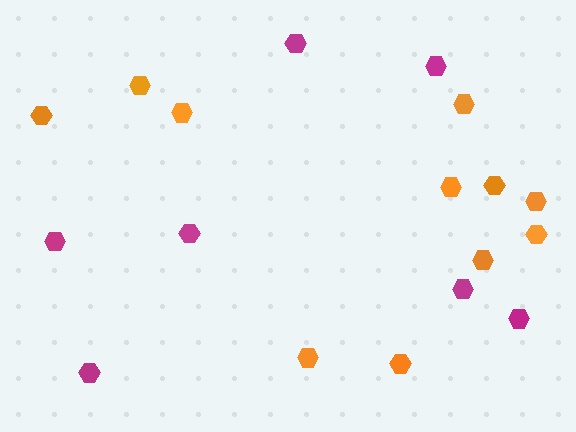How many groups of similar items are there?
There are 2 groups: one group of magenta hexagons (7) and one group of orange hexagons (11).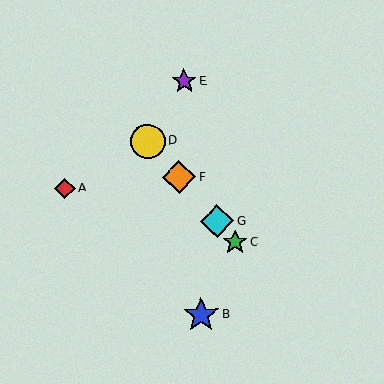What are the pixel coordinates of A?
Object A is at (65, 188).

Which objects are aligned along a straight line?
Objects C, D, F, G are aligned along a straight line.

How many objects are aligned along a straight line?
4 objects (C, D, F, G) are aligned along a straight line.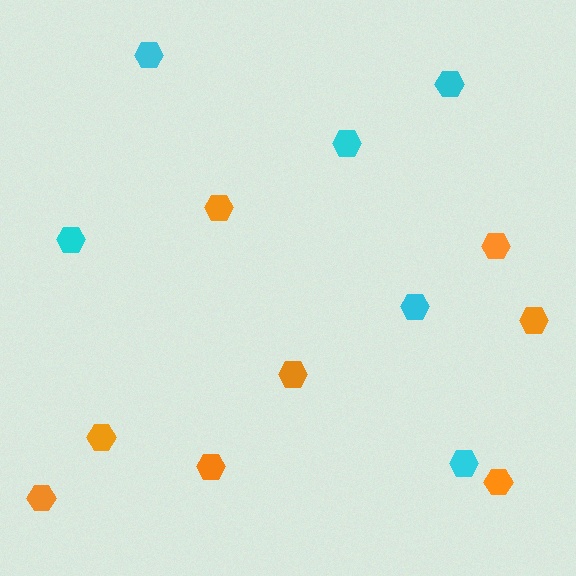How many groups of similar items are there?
There are 2 groups: one group of cyan hexagons (6) and one group of orange hexagons (8).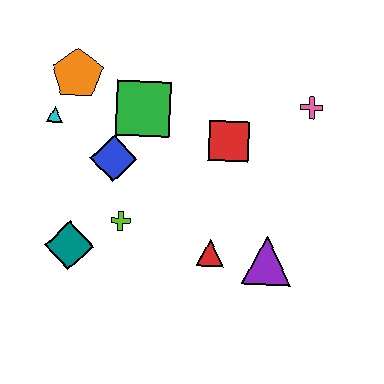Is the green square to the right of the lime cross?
Yes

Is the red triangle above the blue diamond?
No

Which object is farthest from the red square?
The teal diamond is farthest from the red square.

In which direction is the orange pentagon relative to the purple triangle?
The orange pentagon is to the left of the purple triangle.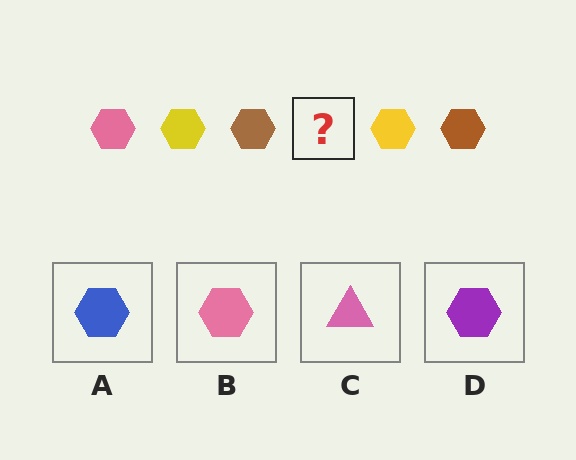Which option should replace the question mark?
Option B.